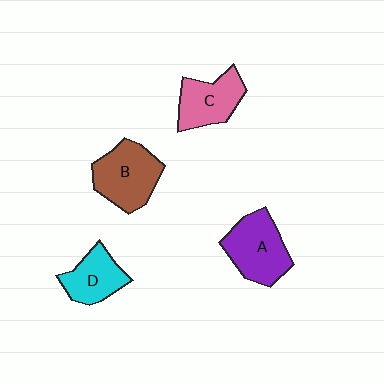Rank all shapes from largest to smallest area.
From largest to smallest: B (brown), A (purple), C (pink), D (cyan).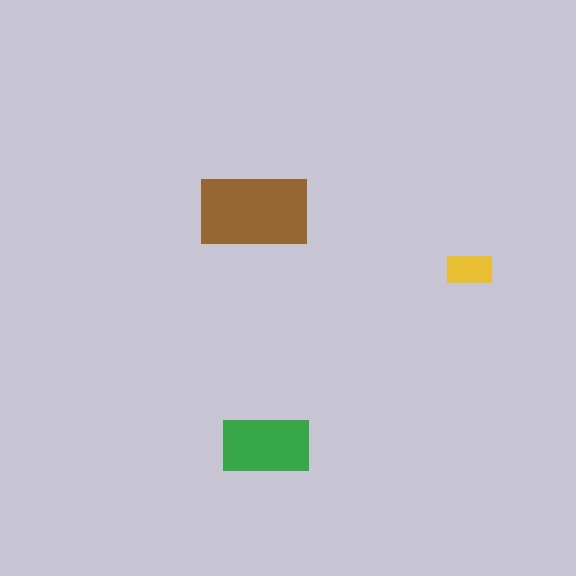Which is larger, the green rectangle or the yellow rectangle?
The green one.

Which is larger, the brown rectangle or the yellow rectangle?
The brown one.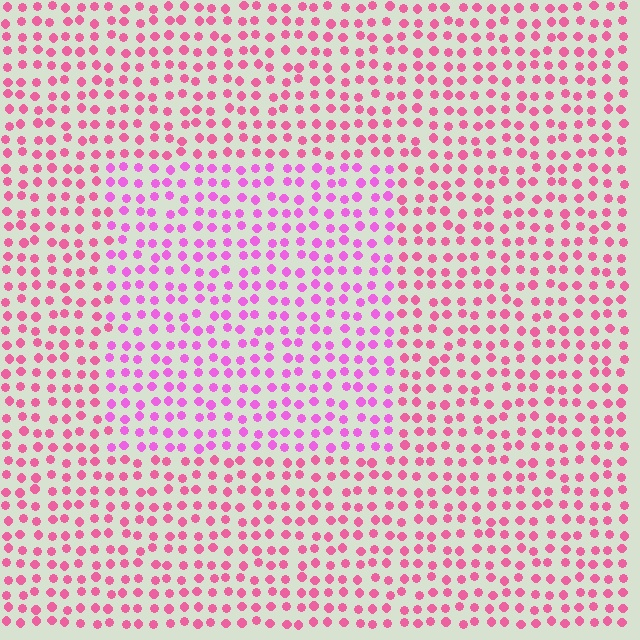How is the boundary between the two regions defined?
The boundary is defined purely by a slight shift in hue (about 29 degrees). Spacing, size, and orientation are identical on both sides.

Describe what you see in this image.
The image is filled with small pink elements in a uniform arrangement. A rectangle-shaped region is visible where the elements are tinted to a slightly different hue, forming a subtle color boundary.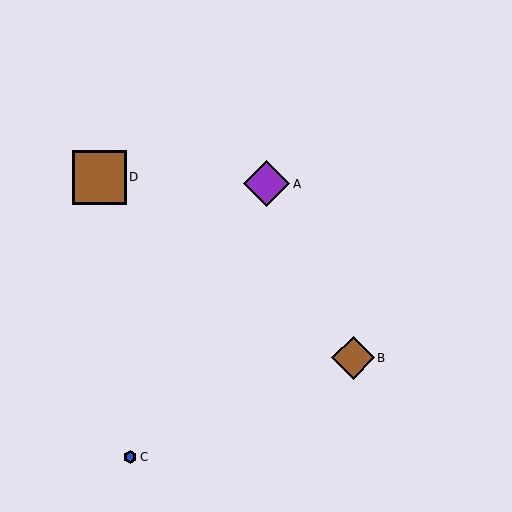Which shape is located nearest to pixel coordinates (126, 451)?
The blue hexagon (labeled C) at (130, 457) is nearest to that location.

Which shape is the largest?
The brown square (labeled D) is the largest.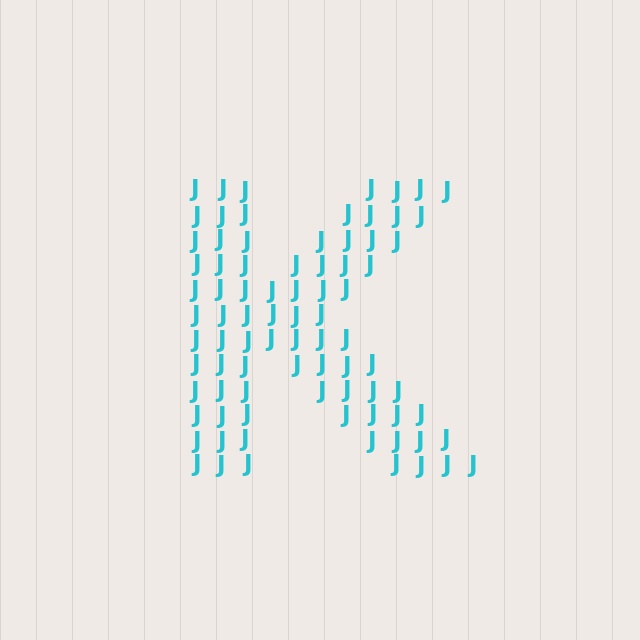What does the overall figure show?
The overall figure shows the letter K.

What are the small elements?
The small elements are letter J's.